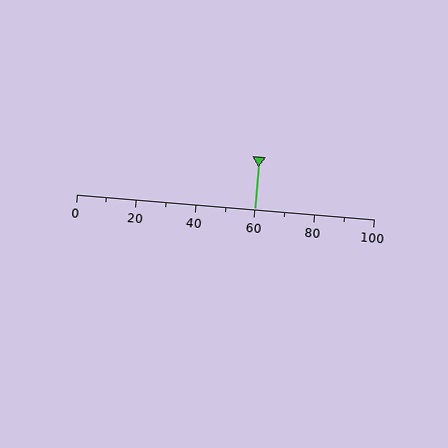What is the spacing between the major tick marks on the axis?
The major ticks are spaced 20 apart.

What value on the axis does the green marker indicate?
The marker indicates approximately 60.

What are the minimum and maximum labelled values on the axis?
The axis runs from 0 to 100.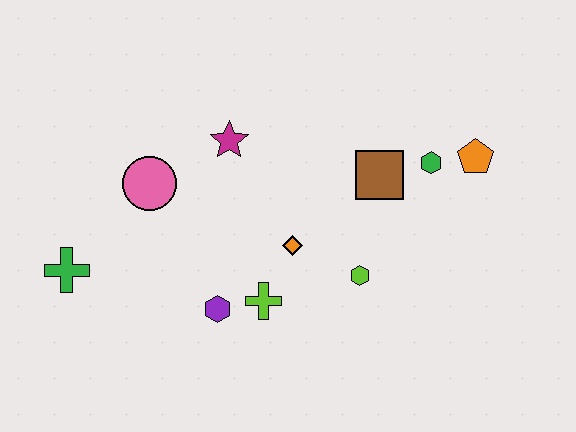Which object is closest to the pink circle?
The magenta star is closest to the pink circle.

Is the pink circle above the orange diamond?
Yes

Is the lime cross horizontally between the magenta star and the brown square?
Yes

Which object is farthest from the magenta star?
The orange pentagon is farthest from the magenta star.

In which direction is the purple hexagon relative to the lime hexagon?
The purple hexagon is to the left of the lime hexagon.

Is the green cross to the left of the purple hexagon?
Yes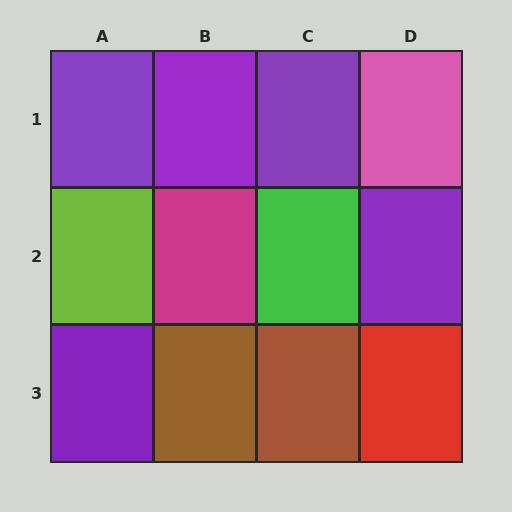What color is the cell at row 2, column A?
Lime.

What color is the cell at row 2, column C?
Green.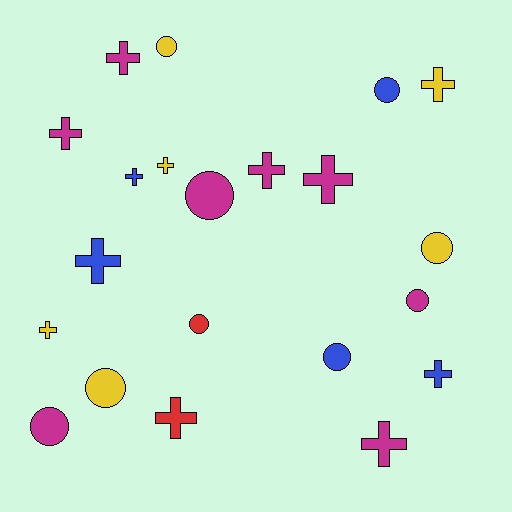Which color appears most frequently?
Magenta, with 8 objects.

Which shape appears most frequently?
Cross, with 12 objects.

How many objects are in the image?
There are 21 objects.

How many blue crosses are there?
There are 3 blue crosses.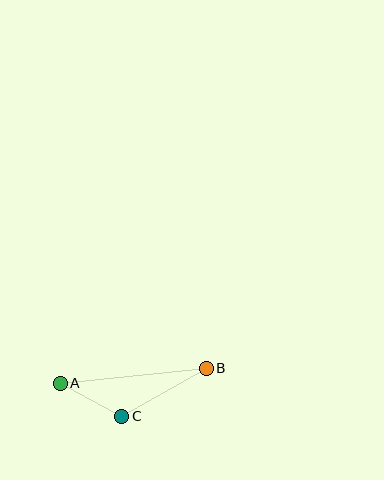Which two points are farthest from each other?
Points A and B are farthest from each other.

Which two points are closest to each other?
Points A and C are closest to each other.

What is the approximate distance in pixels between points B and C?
The distance between B and C is approximately 97 pixels.